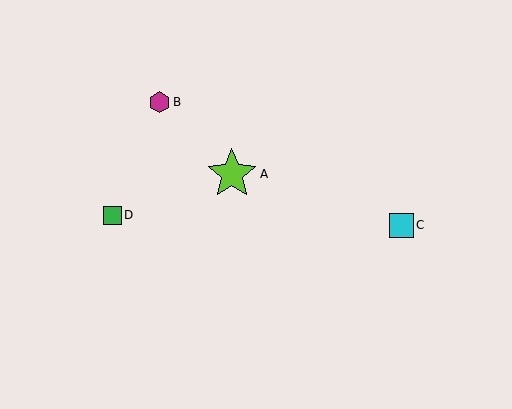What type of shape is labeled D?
Shape D is a green square.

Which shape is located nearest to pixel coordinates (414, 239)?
The cyan square (labeled C) at (401, 225) is nearest to that location.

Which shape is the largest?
The lime star (labeled A) is the largest.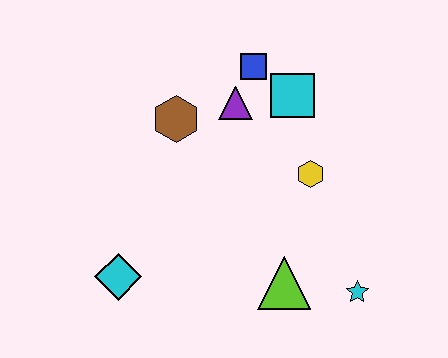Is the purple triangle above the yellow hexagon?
Yes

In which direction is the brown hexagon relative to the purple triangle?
The brown hexagon is to the left of the purple triangle.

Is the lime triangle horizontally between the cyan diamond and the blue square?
No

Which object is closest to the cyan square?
The blue square is closest to the cyan square.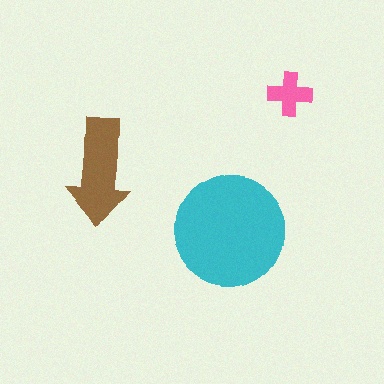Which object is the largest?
The cyan circle.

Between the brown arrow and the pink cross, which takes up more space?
The brown arrow.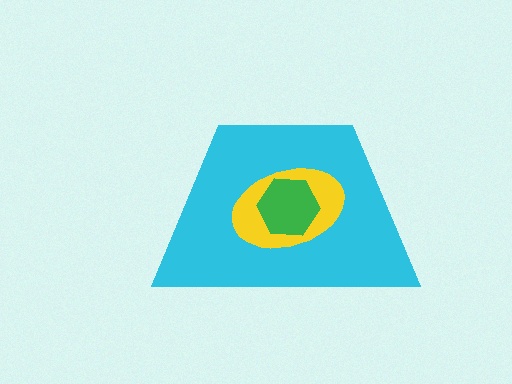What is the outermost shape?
The cyan trapezoid.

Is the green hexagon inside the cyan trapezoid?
Yes.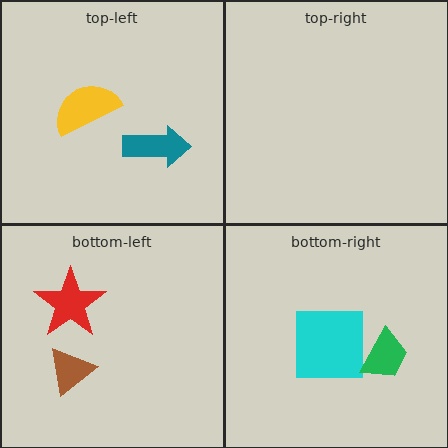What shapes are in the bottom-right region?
The cyan square, the green trapezoid.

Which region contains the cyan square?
The bottom-right region.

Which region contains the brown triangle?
The bottom-left region.